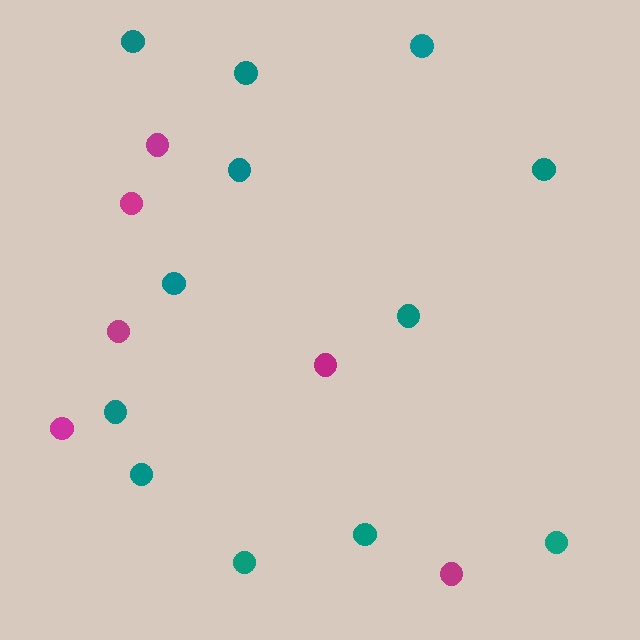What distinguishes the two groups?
There are 2 groups: one group of magenta circles (6) and one group of teal circles (12).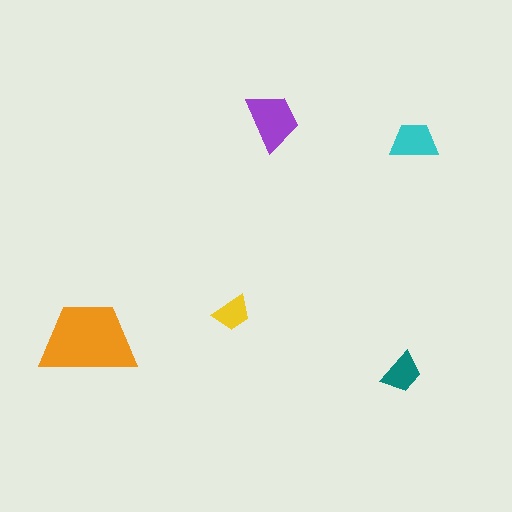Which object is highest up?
The purple trapezoid is topmost.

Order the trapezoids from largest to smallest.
the orange one, the purple one, the cyan one, the teal one, the yellow one.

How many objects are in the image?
There are 5 objects in the image.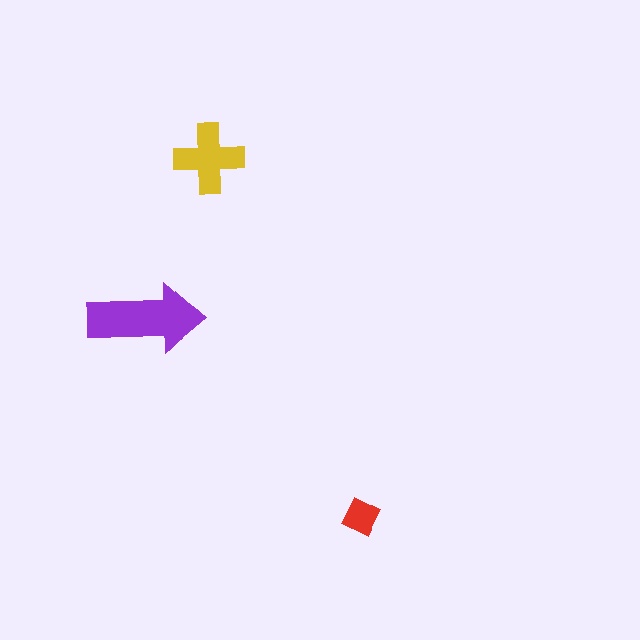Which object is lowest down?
The red diamond is bottommost.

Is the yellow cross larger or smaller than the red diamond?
Larger.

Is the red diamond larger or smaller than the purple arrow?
Smaller.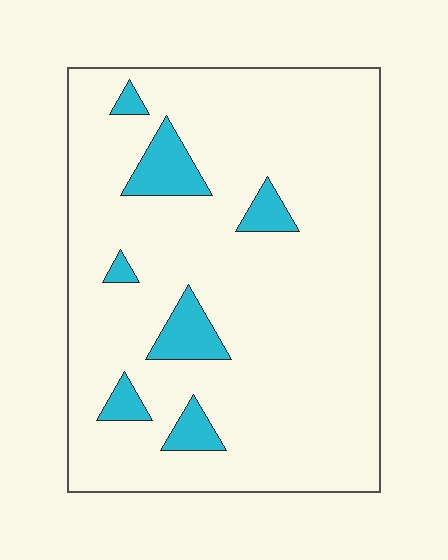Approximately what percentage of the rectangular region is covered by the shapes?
Approximately 10%.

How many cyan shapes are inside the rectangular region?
7.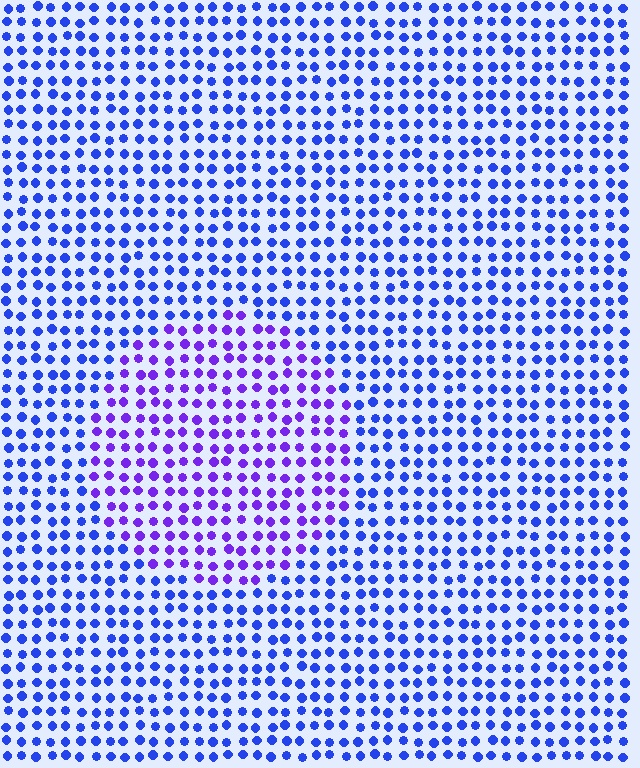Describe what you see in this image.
The image is filled with small blue elements in a uniform arrangement. A circle-shaped region is visible where the elements are tinted to a slightly different hue, forming a subtle color boundary.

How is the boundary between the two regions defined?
The boundary is defined purely by a slight shift in hue (about 35 degrees). Spacing, size, and orientation are identical on both sides.